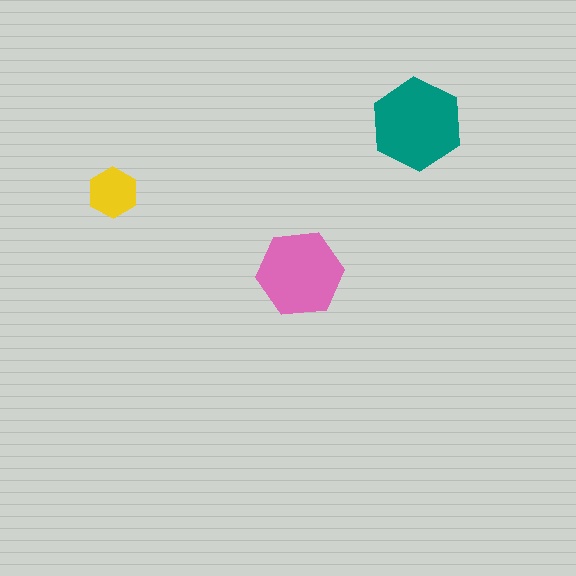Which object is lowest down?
The pink hexagon is bottommost.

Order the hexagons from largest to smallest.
the teal one, the pink one, the yellow one.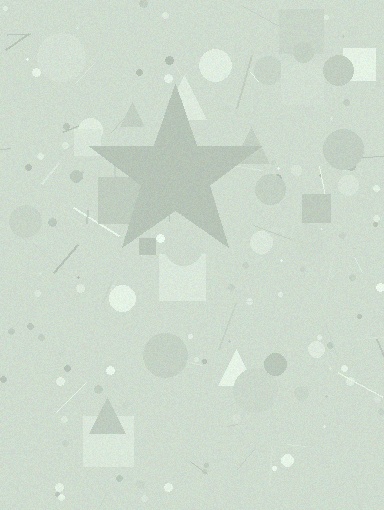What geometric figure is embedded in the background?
A star is embedded in the background.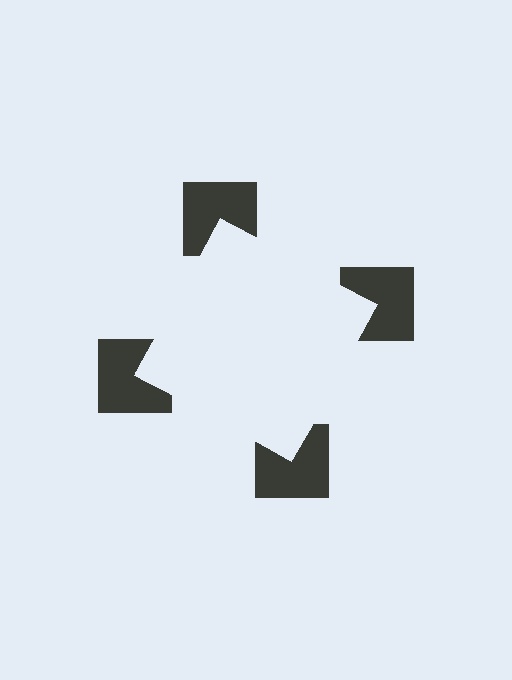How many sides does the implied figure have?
4 sides.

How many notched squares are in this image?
There are 4 — one at each vertex of the illusory square.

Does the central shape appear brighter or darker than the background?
It typically appears slightly brighter than the background, even though no actual brightness change is drawn.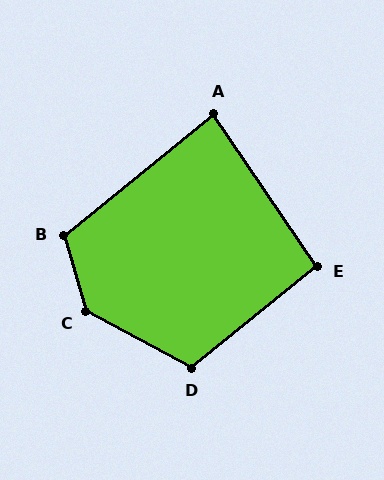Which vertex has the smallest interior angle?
A, at approximately 85 degrees.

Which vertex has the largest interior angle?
C, at approximately 134 degrees.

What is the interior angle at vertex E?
Approximately 95 degrees (approximately right).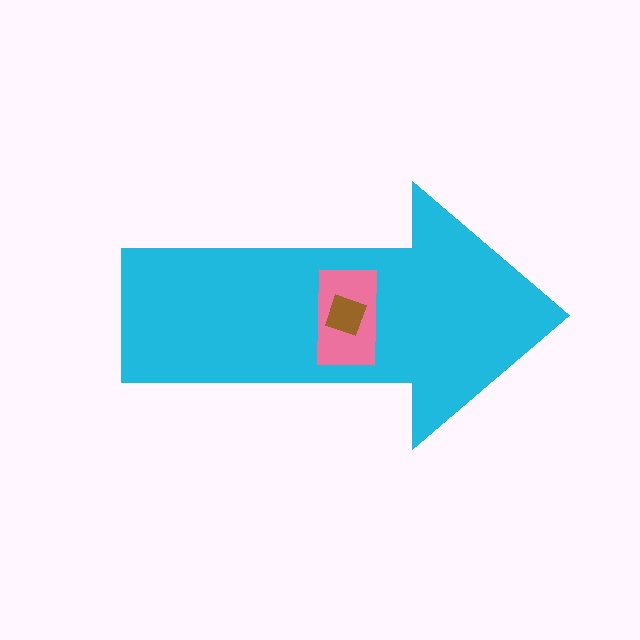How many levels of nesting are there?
3.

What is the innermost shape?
The brown square.